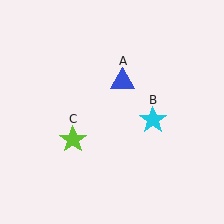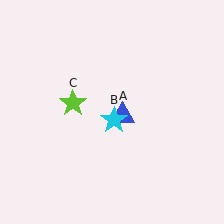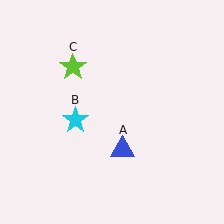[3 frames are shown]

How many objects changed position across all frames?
3 objects changed position: blue triangle (object A), cyan star (object B), lime star (object C).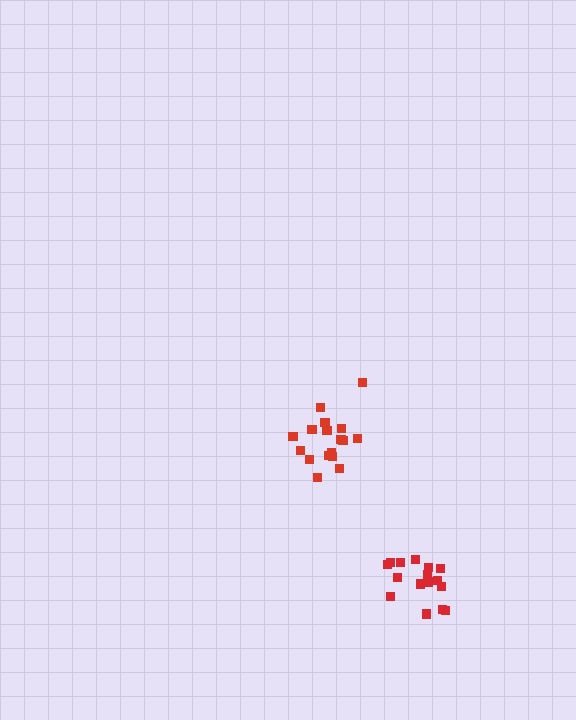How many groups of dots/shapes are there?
There are 2 groups.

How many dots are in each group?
Group 1: 16 dots, Group 2: 17 dots (33 total).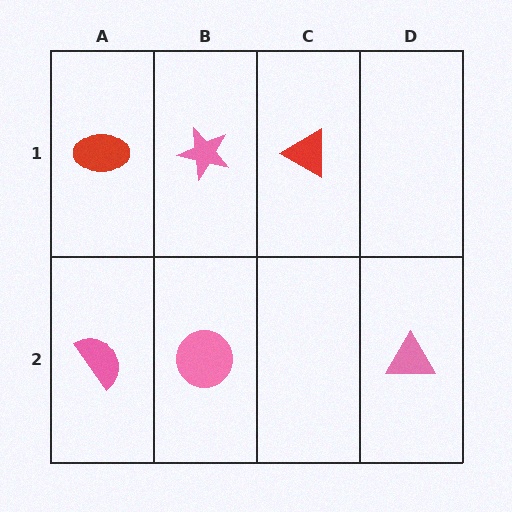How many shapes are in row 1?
3 shapes.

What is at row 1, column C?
A red triangle.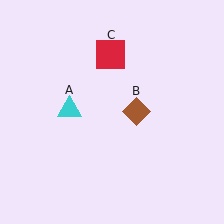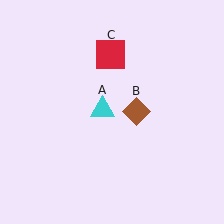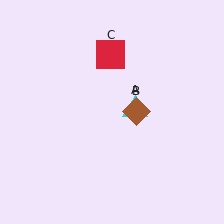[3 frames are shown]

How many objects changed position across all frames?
1 object changed position: cyan triangle (object A).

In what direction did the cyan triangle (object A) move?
The cyan triangle (object A) moved right.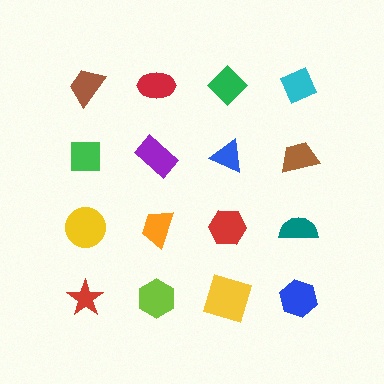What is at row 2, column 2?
A purple rectangle.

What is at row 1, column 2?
A red ellipse.